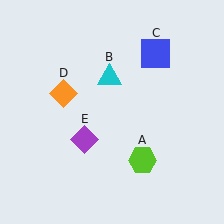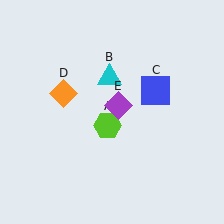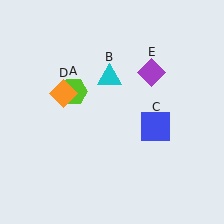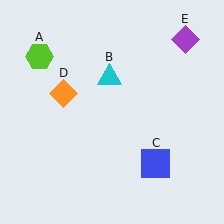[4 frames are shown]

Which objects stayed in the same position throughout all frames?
Cyan triangle (object B) and orange diamond (object D) remained stationary.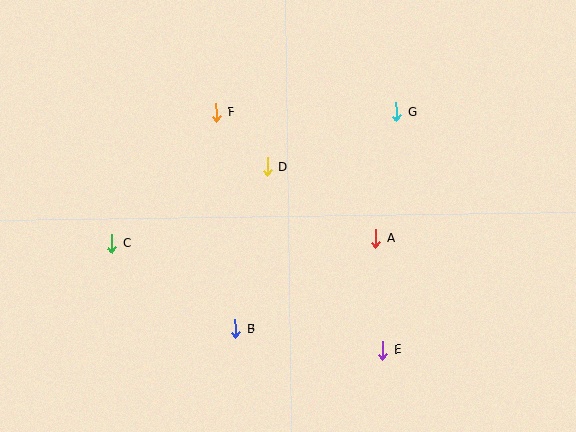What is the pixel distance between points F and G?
The distance between F and G is 180 pixels.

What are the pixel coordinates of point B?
Point B is at (235, 328).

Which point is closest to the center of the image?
Point D at (268, 167) is closest to the center.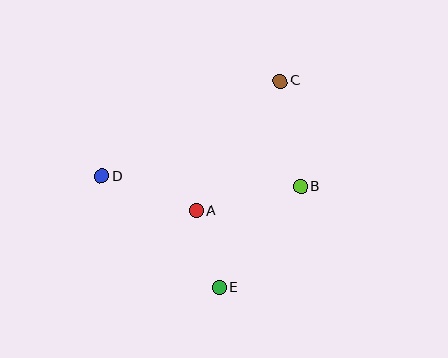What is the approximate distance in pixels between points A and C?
The distance between A and C is approximately 154 pixels.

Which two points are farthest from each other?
Points C and E are farthest from each other.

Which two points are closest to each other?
Points A and E are closest to each other.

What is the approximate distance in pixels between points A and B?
The distance between A and B is approximately 107 pixels.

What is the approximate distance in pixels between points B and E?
The distance between B and E is approximately 130 pixels.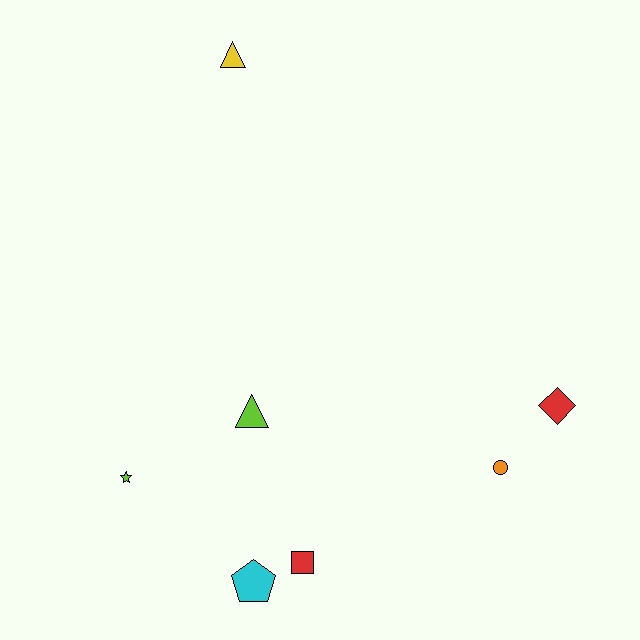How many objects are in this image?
There are 7 objects.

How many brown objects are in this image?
There are no brown objects.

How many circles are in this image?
There is 1 circle.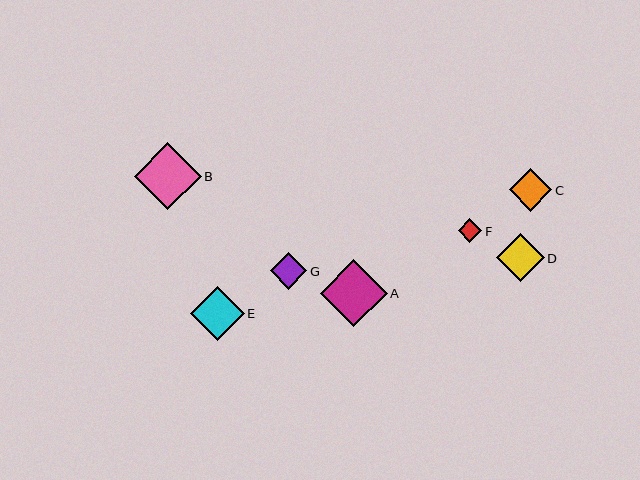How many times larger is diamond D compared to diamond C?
Diamond D is approximately 1.1 times the size of diamond C.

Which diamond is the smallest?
Diamond F is the smallest with a size of approximately 24 pixels.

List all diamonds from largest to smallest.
From largest to smallest: A, B, E, D, C, G, F.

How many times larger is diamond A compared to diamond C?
Diamond A is approximately 1.6 times the size of diamond C.